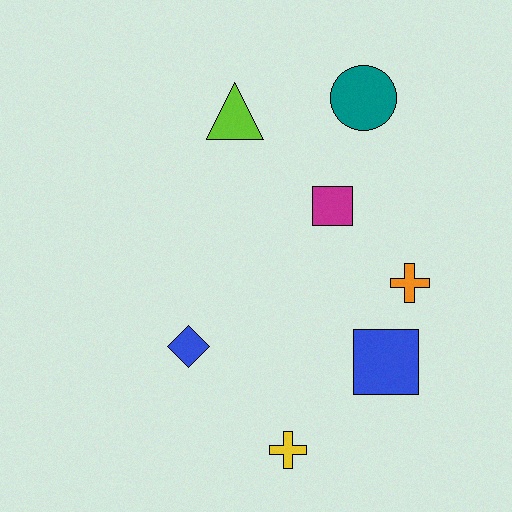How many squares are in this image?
There are 2 squares.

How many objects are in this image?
There are 7 objects.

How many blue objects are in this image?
There are 2 blue objects.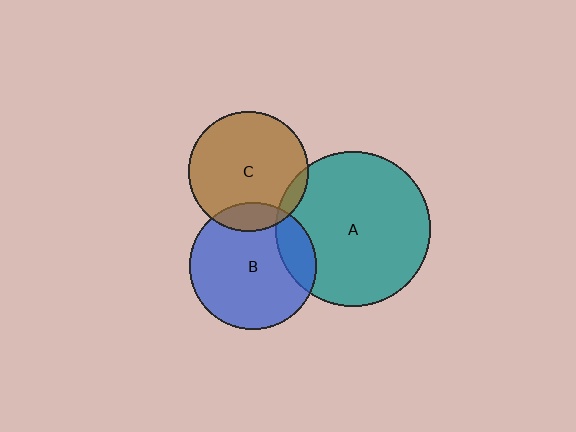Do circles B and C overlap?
Yes.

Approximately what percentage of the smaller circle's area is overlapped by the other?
Approximately 15%.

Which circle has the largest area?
Circle A (teal).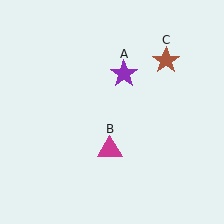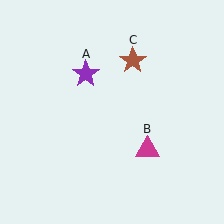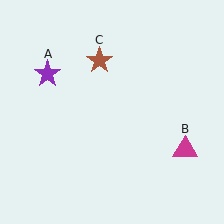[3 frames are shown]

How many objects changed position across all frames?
3 objects changed position: purple star (object A), magenta triangle (object B), brown star (object C).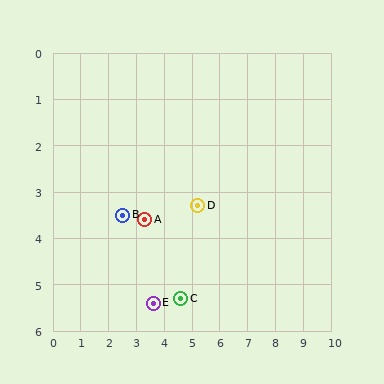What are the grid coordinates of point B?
Point B is at approximately (2.5, 3.5).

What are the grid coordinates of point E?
Point E is at approximately (3.6, 5.4).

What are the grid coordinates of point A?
Point A is at approximately (3.3, 3.6).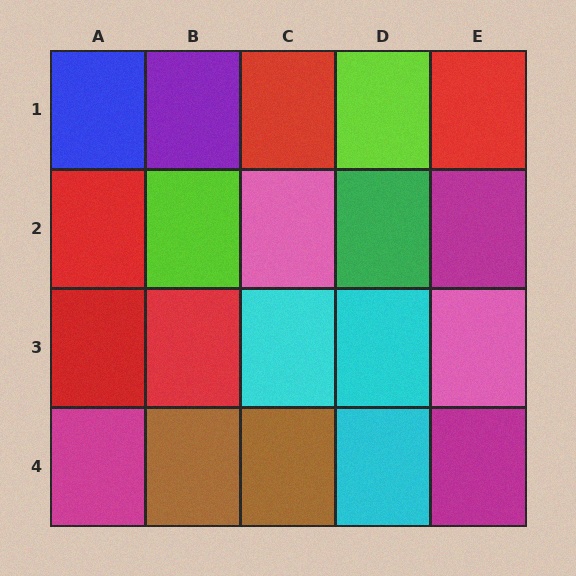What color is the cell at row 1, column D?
Lime.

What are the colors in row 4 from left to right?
Magenta, brown, brown, cyan, magenta.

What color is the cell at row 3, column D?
Cyan.